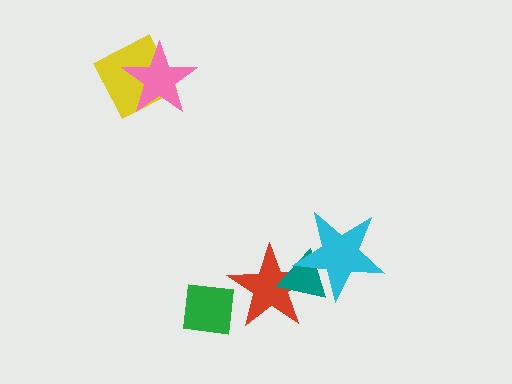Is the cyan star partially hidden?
No, no other shape covers it.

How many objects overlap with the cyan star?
2 objects overlap with the cyan star.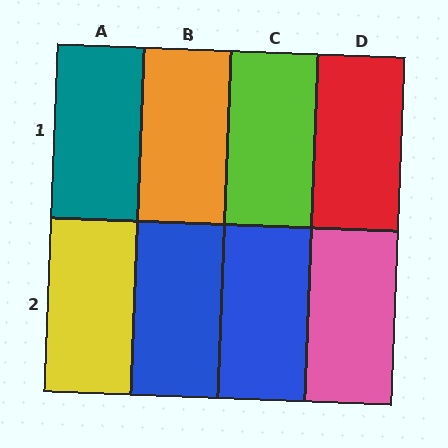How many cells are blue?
2 cells are blue.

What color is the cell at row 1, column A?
Teal.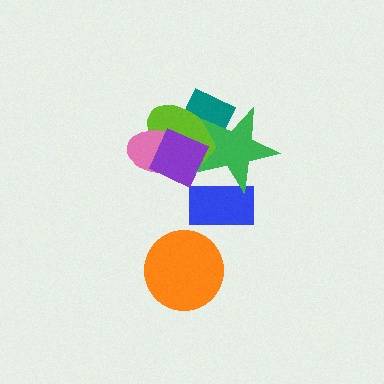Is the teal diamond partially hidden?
Yes, it is partially covered by another shape.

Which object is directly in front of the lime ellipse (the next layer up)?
The pink ellipse is directly in front of the lime ellipse.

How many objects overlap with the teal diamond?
4 objects overlap with the teal diamond.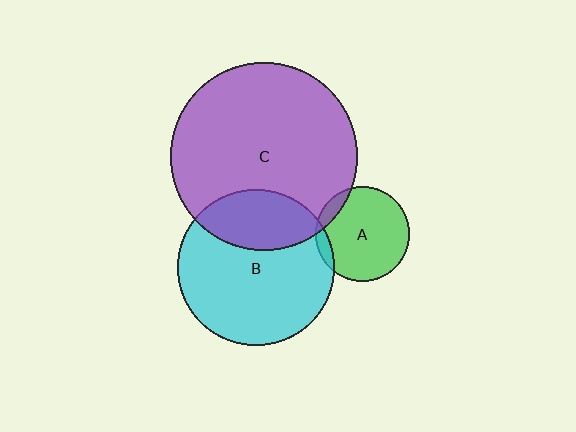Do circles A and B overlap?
Yes.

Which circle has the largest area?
Circle C (purple).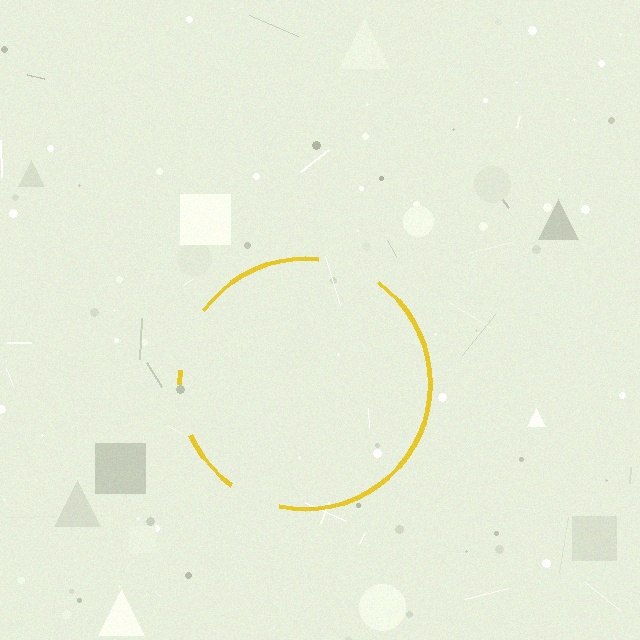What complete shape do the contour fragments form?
The contour fragments form a circle.